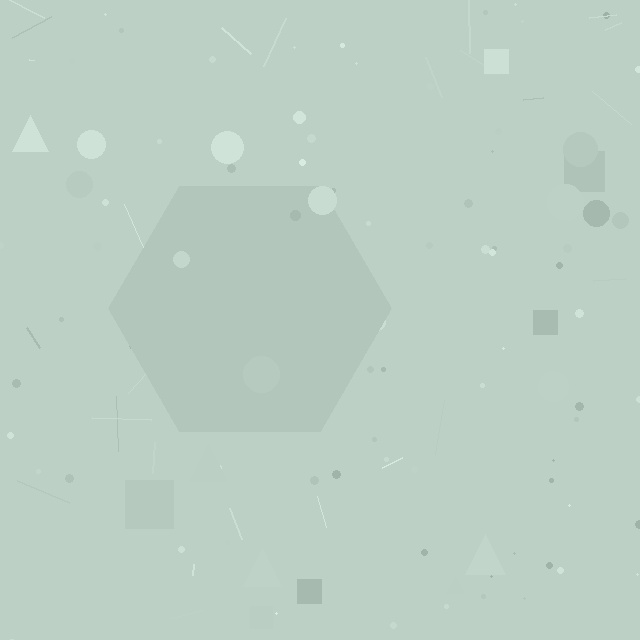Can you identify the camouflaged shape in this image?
The camouflaged shape is a hexagon.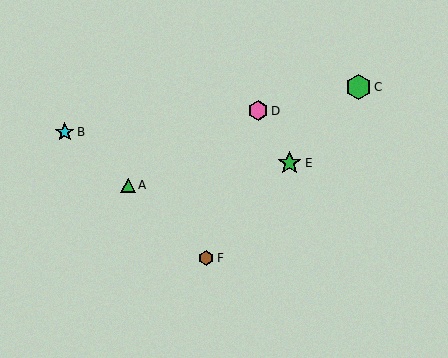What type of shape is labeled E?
Shape E is a green star.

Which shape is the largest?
The green hexagon (labeled C) is the largest.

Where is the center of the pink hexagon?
The center of the pink hexagon is at (258, 111).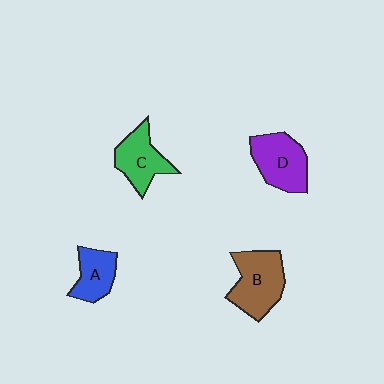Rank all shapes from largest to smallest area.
From largest to smallest: B (brown), D (purple), C (green), A (blue).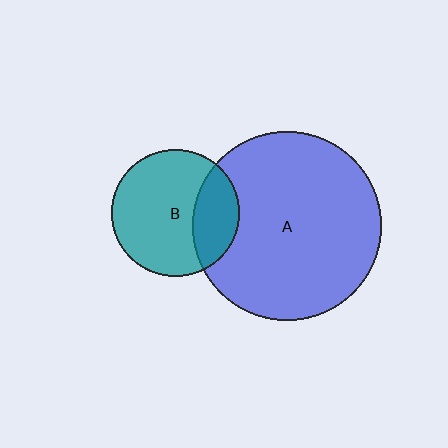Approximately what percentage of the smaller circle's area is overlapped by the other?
Approximately 25%.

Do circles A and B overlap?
Yes.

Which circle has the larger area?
Circle A (blue).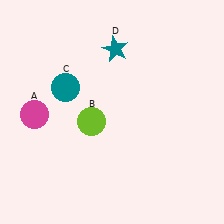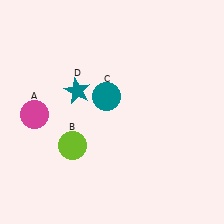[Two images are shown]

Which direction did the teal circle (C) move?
The teal circle (C) moved right.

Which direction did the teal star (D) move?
The teal star (D) moved down.